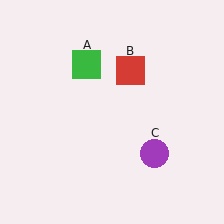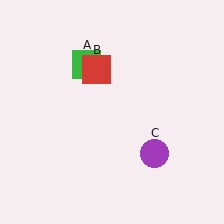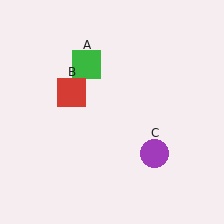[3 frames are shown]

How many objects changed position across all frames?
1 object changed position: red square (object B).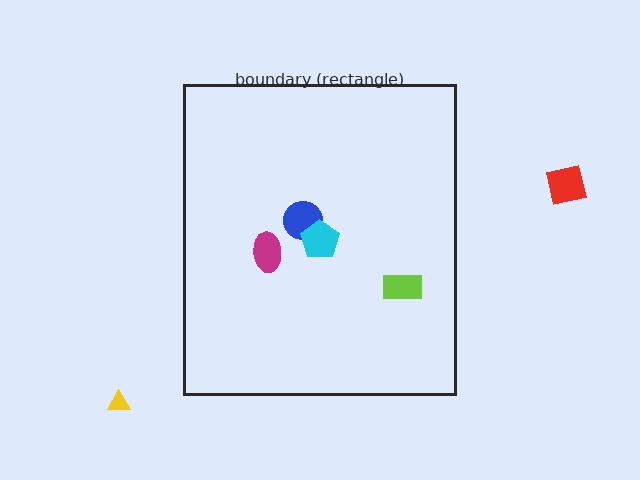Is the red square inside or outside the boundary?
Outside.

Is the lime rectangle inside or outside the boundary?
Inside.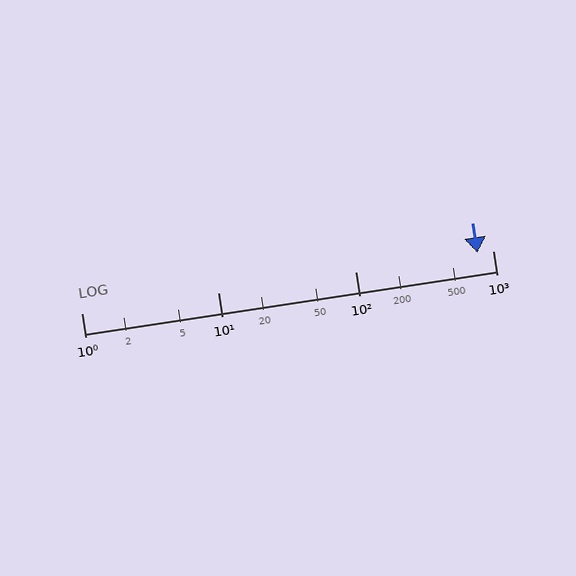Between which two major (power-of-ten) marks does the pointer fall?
The pointer is between 100 and 1000.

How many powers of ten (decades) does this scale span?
The scale spans 3 decades, from 1 to 1000.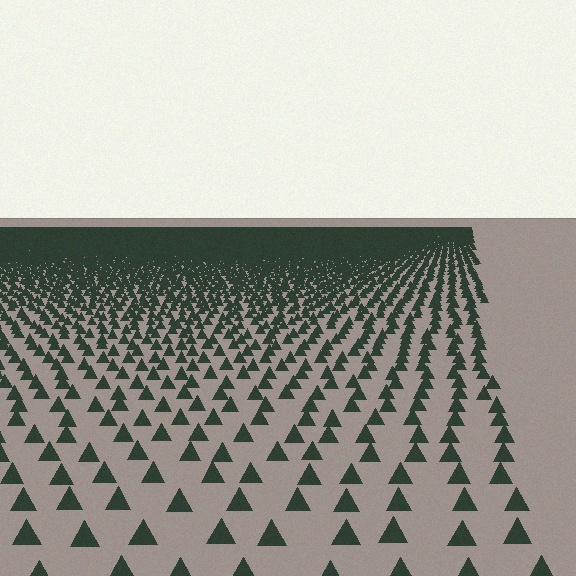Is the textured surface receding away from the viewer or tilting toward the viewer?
The surface is receding away from the viewer. Texture elements get smaller and denser toward the top.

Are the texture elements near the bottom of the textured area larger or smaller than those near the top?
Larger. Near the bottom, elements are closer to the viewer and appear at a bigger on-screen size.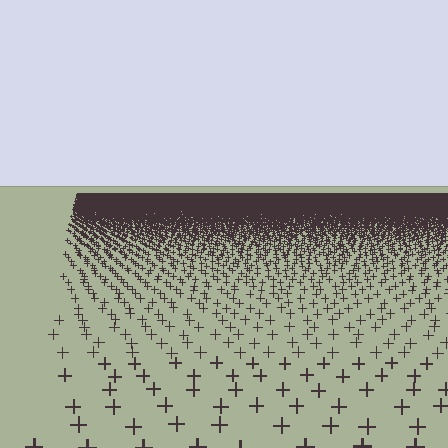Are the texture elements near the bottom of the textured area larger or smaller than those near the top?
Larger. Near the bottom, elements are closer to the viewer and appear at a bigger on-screen size.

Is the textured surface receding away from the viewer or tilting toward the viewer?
The surface is receding away from the viewer. Texture elements get smaller and denser toward the top.